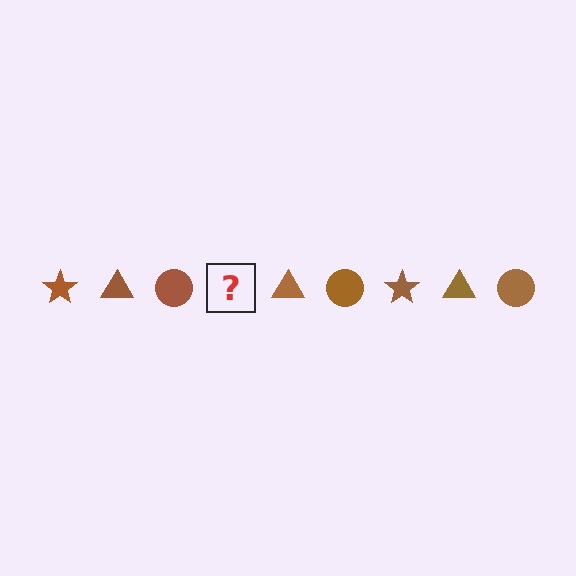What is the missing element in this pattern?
The missing element is a brown star.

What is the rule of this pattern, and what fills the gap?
The rule is that the pattern cycles through star, triangle, circle shapes in brown. The gap should be filled with a brown star.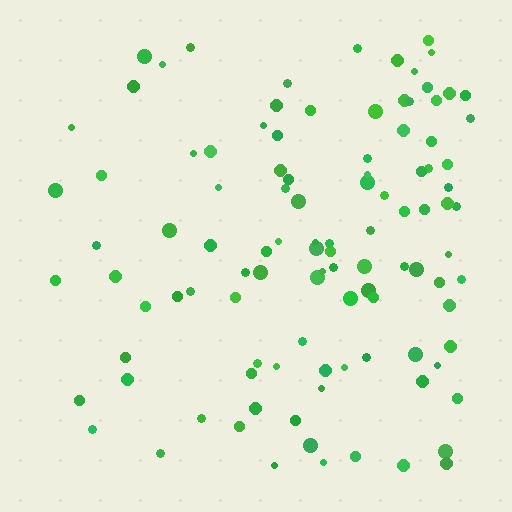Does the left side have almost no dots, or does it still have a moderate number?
Still a moderate number, just noticeably fewer than the right.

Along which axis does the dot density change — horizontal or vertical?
Horizontal.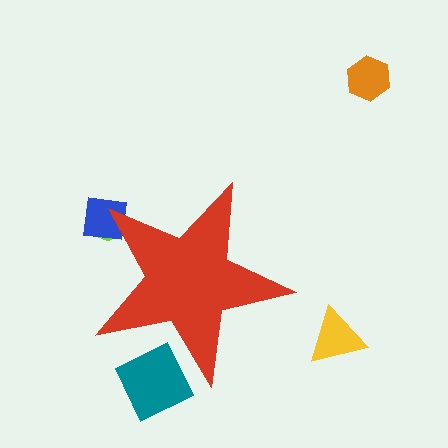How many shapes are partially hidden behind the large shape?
3 shapes are partially hidden.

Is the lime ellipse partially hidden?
Yes, the lime ellipse is partially hidden behind the red star.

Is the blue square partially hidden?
Yes, the blue square is partially hidden behind the red star.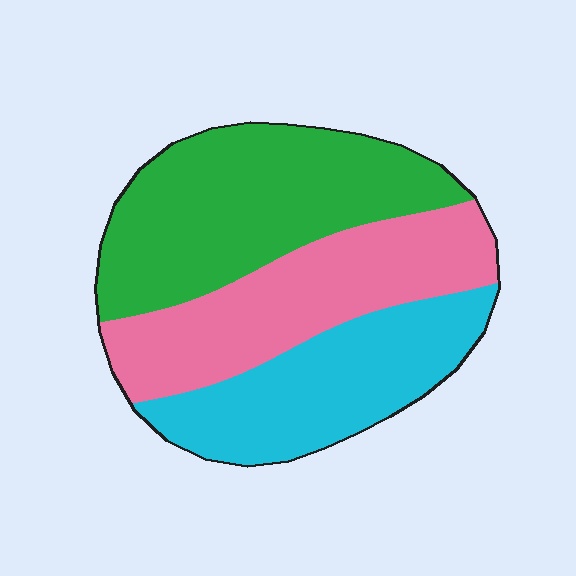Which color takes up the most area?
Green, at roughly 40%.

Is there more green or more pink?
Green.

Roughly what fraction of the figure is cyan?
Cyan takes up about one quarter (1/4) of the figure.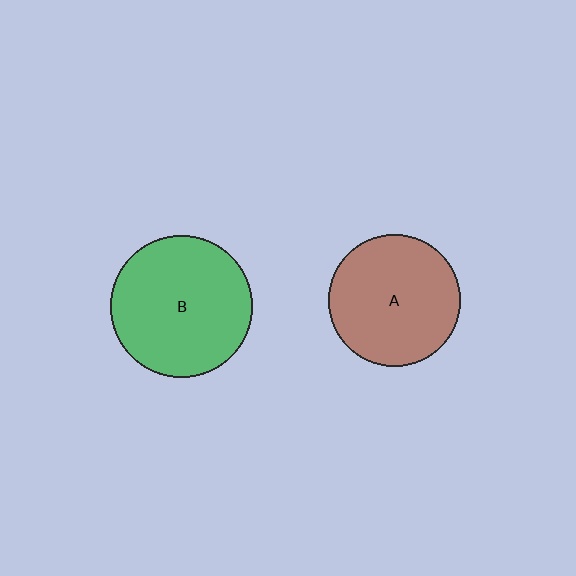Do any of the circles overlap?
No, none of the circles overlap.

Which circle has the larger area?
Circle B (green).